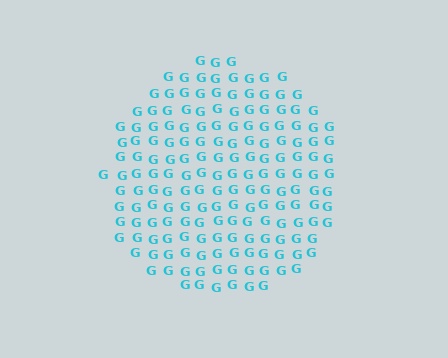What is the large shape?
The large shape is a circle.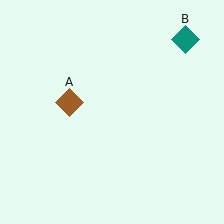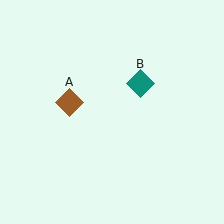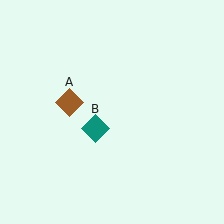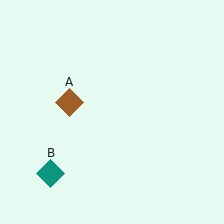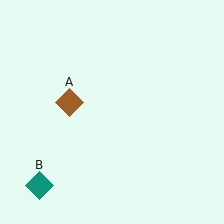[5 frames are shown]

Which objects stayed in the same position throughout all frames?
Brown diamond (object A) remained stationary.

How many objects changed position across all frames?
1 object changed position: teal diamond (object B).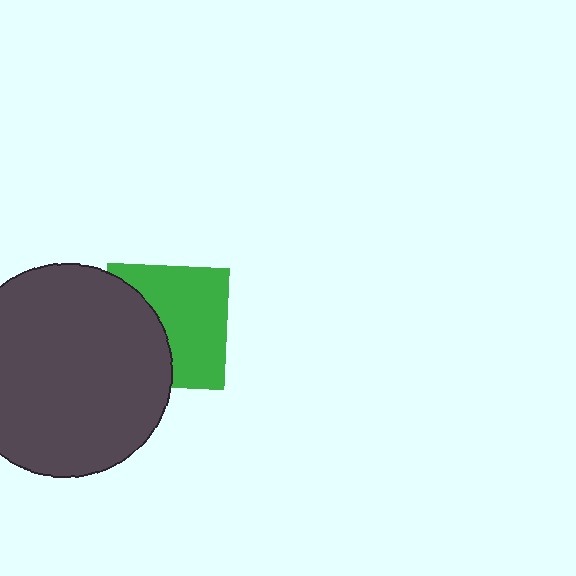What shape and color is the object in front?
The object in front is a dark gray circle.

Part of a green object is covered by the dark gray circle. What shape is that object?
It is a square.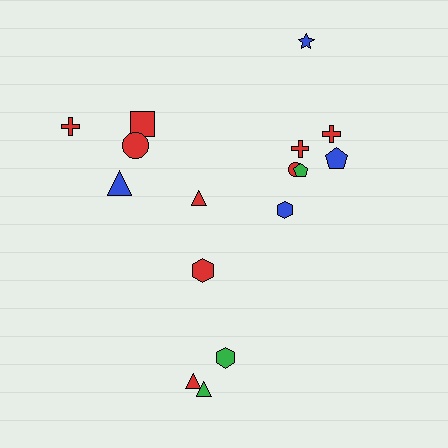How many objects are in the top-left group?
There are 5 objects.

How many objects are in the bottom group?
There are 4 objects.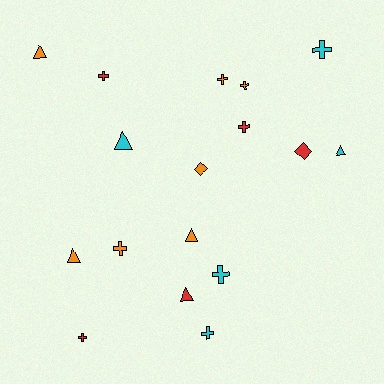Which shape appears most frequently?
Cross, with 9 objects.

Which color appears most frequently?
Orange, with 7 objects.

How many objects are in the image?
There are 17 objects.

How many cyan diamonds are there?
There are no cyan diamonds.